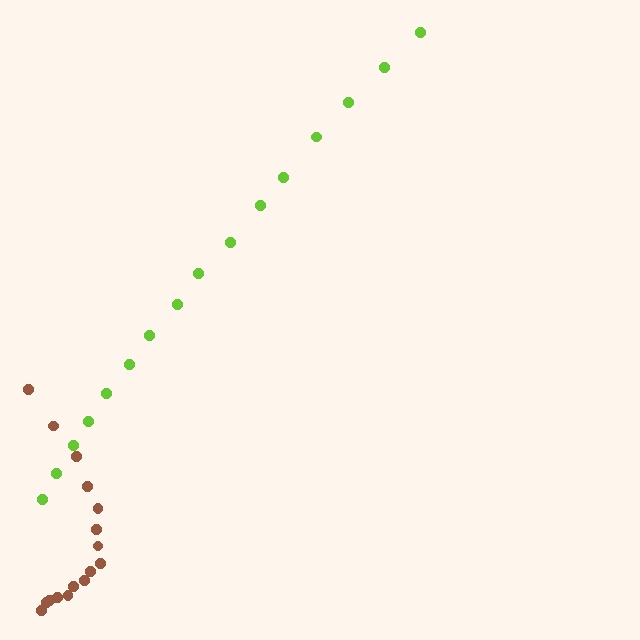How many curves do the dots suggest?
There are 2 distinct paths.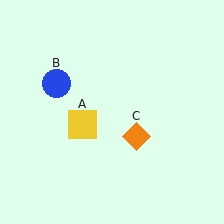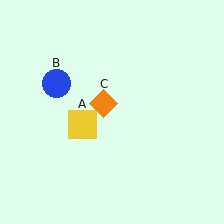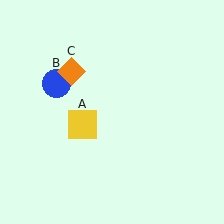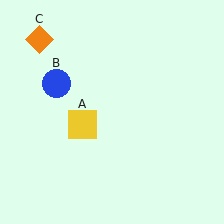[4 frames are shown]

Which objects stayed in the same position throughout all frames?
Yellow square (object A) and blue circle (object B) remained stationary.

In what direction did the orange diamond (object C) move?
The orange diamond (object C) moved up and to the left.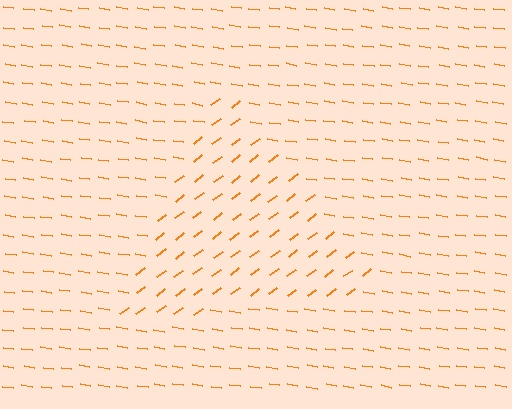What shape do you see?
I see a triangle.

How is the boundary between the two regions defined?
The boundary is defined purely by a change in line orientation (approximately 45 degrees difference). All lines are the same color and thickness.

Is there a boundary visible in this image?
Yes, there is a texture boundary formed by a change in line orientation.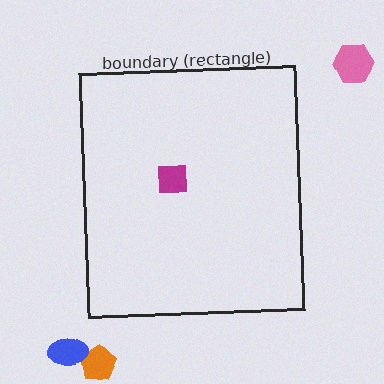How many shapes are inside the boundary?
1 inside, 3 outside.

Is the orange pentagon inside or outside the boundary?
Outside.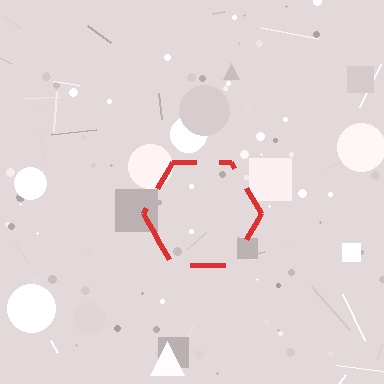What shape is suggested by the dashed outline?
The dashed outline suggests a hexagon.